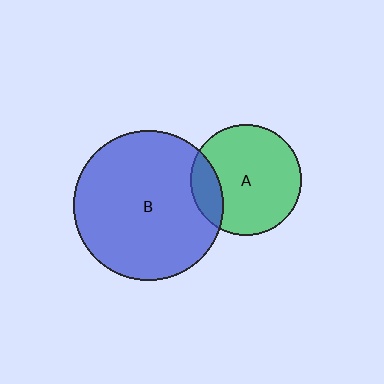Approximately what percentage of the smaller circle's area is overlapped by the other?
Approximately 15%.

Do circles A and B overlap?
Yes.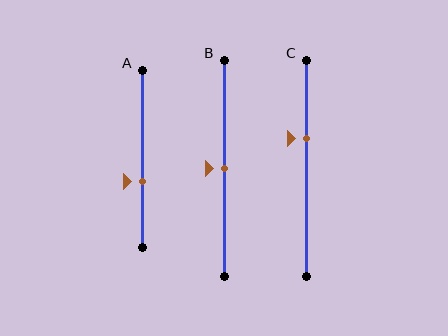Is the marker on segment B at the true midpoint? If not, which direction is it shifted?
Yes, the marker on segment B is at the true midpoint.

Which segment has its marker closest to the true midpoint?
Segment B has its marker closest to the true midpoint.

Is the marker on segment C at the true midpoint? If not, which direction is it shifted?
No, the marker on segment C is shifted upward by about 14% of the segment length.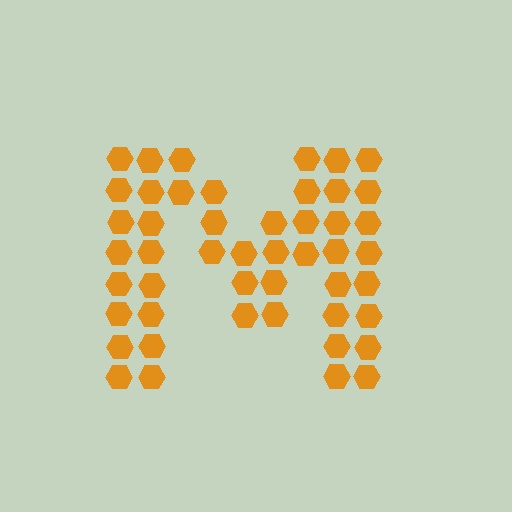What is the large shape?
The large shape is the letter M.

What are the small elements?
The small elements are hexagons.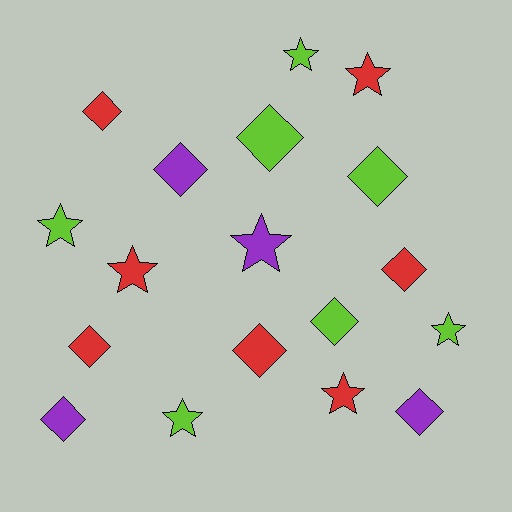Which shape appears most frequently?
Diamond, with 10 objects.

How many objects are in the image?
There are 18 objects.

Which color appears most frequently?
Lime, with 7 objects.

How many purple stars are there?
There is 1 purple star.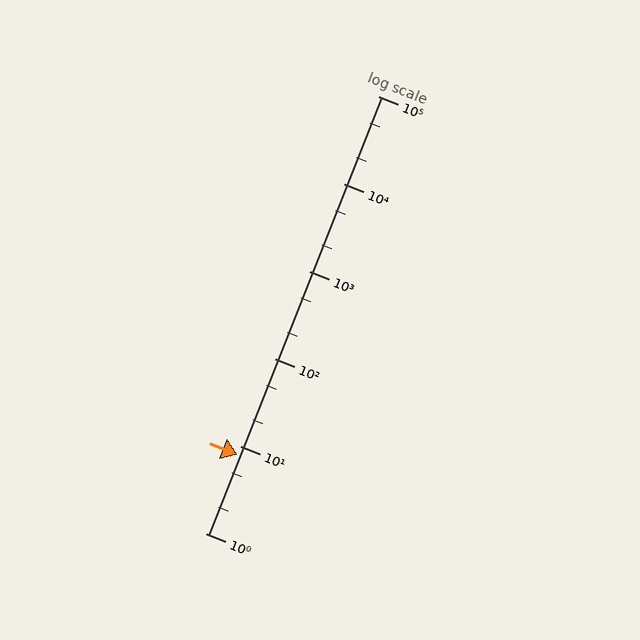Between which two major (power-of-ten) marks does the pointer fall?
The pointer is between 1 and 10.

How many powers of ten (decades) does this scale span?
The scale spans 5 decades, from 1 to 100000.